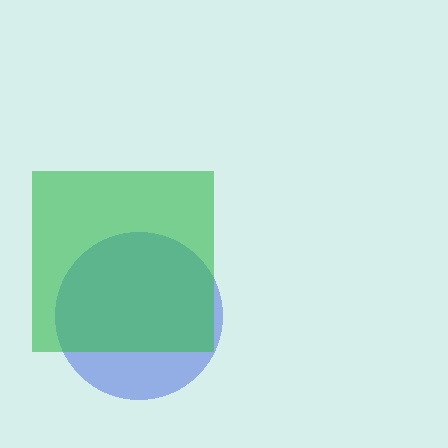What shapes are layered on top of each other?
The layered shapes are: a blue circle, a green square.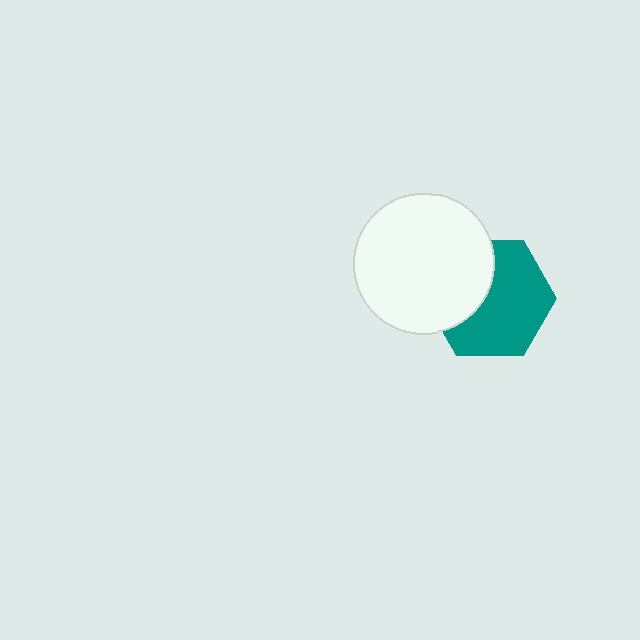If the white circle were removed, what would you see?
You would see the complete teal hexagon.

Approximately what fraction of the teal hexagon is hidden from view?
Roughly 37% of the teal hexagon is hidden behind the white circle.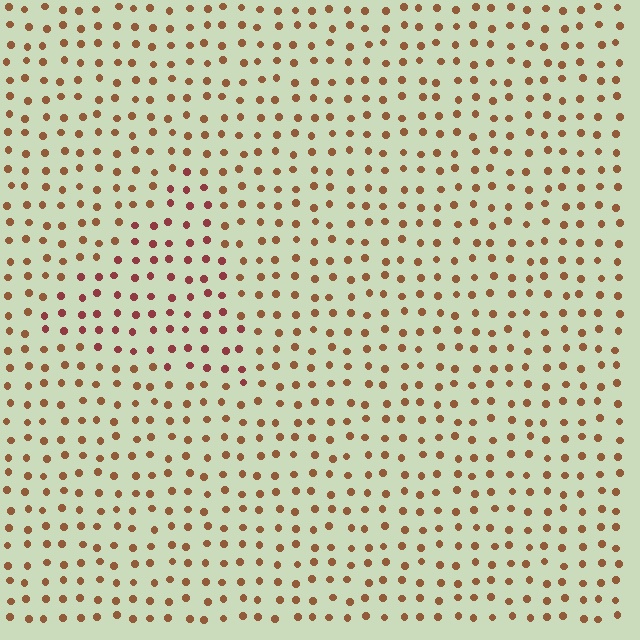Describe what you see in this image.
The image is filled with small brown elements in a uniform arrangement. A triangle-shaped region is visible where the elements are tinted to a slightly different hue, forming a subtle color boundary.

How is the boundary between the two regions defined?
The boundary is defined purely by a slight shift in hue (about 30 degrees). Spacing, size, and orientation are identical on both sides.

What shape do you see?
I see a triangle.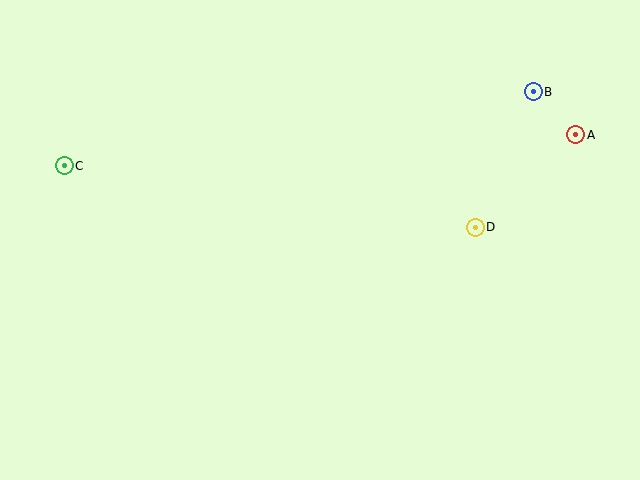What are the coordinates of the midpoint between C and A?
The midpoint between C and A is at (320, 150).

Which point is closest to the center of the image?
Point D at (475, 227) is closest to the center.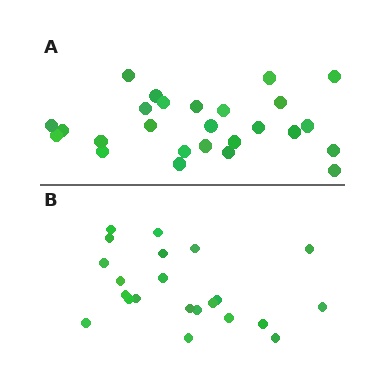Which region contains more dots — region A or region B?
Region A (the top region) has more dots.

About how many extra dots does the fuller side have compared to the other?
Region A has about 4 more dots than region B.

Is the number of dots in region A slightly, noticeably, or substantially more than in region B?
Region A has only slightly more — the two regions are fairly close. The ratio is roughly 1.2 to 1.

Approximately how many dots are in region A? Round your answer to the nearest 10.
About 30 dots. (The exact count is 26, which rounds to 30.)